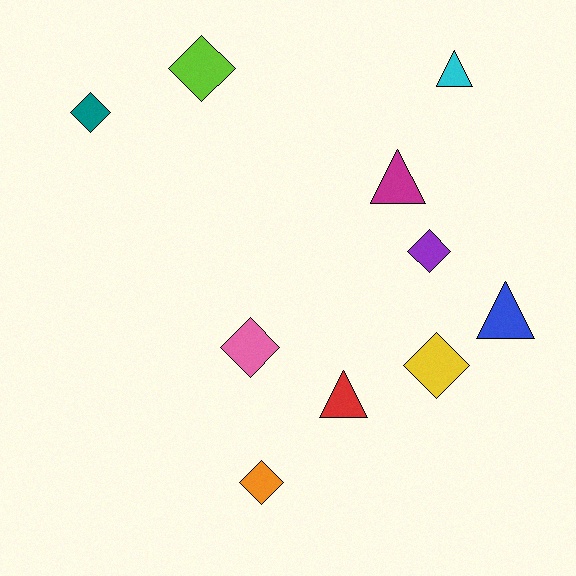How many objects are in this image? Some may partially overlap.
There are 10 objects.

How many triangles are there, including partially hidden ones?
There are 4 triangles.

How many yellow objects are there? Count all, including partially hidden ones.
There is 1 yellow object.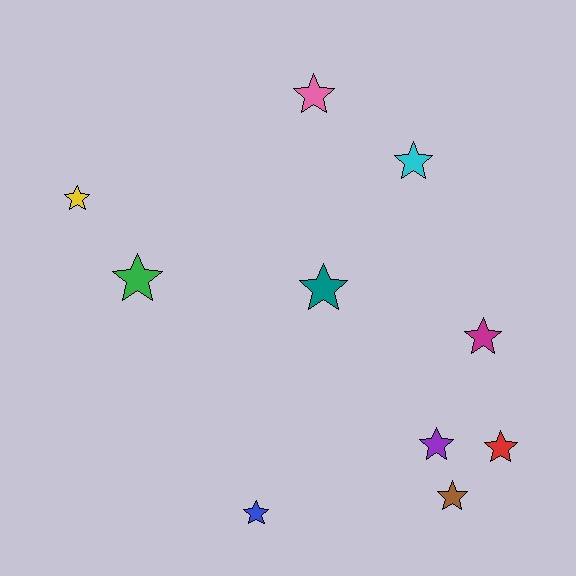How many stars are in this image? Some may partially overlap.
There are 10 stars.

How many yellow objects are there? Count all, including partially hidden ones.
There is 1 yellow object.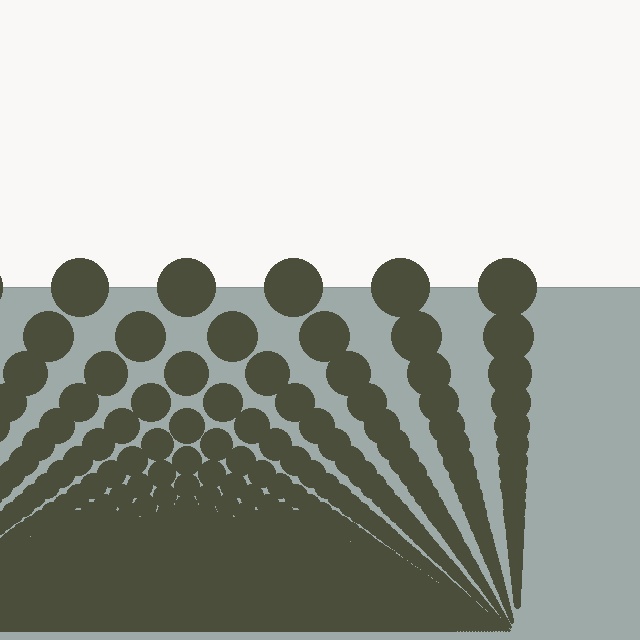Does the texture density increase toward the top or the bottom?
Density increases toward the bottom.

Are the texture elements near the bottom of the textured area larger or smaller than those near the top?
Smaller. The gradient is inverted — elements near the bottom are smaller and denser.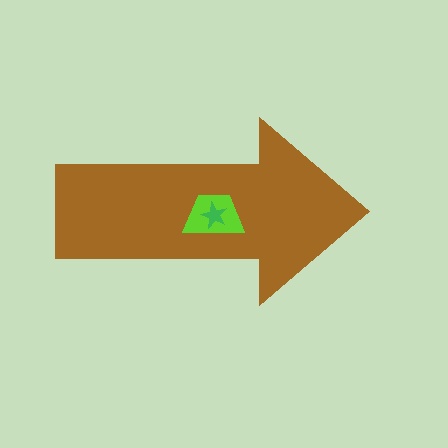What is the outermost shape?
The brown arrow.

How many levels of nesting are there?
3.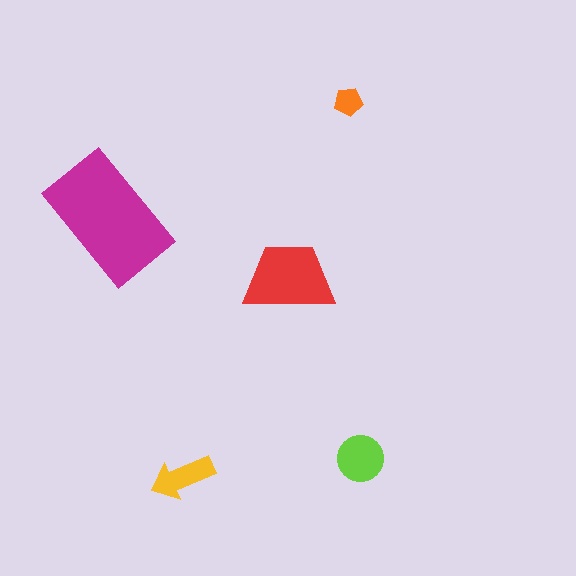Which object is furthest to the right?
The lime circle is rightmost.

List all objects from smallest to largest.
The orange pentagon, the yellow arrow, the lime circle, the red trapezoid, the magenta rectangle.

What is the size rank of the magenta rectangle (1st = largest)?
1st.